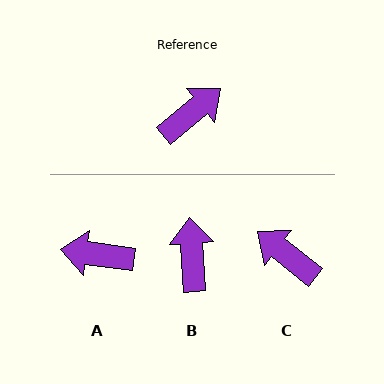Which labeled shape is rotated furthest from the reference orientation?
A, about 132 degrees away.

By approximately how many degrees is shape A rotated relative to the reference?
Approximately 132 degrees counter-clockwise.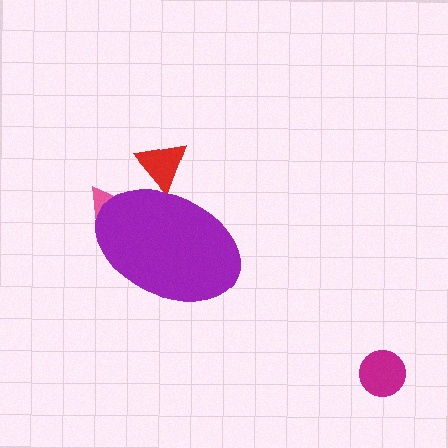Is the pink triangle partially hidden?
Yes, the pink triangle is partially hidden behind the purple ellipse.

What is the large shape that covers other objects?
A purple ellipse.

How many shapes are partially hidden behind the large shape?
2 shapes are partially hidden.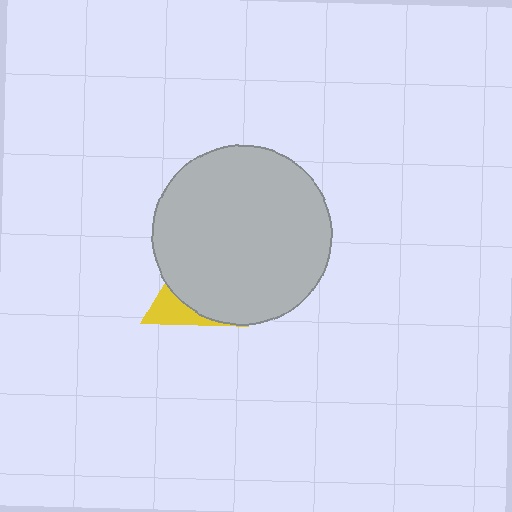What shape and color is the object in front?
The object in front is a light gray circle.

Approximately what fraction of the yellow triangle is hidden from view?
Roughly 70% of the yellow triangle is hidden behind the light gray circle.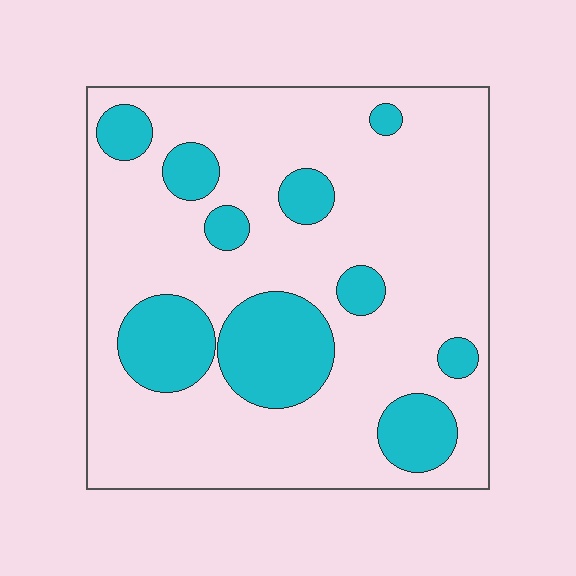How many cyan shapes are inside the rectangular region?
10.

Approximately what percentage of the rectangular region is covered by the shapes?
Approximately 25%.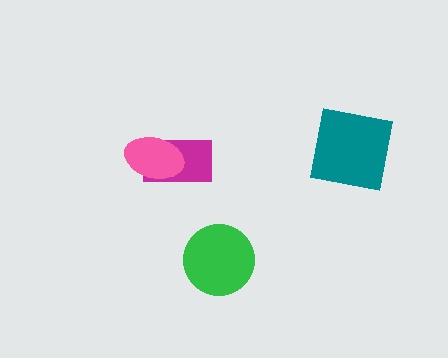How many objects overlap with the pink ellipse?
1 object overlaps with the pink ellipse.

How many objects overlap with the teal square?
0 objects overlap with the teal square.